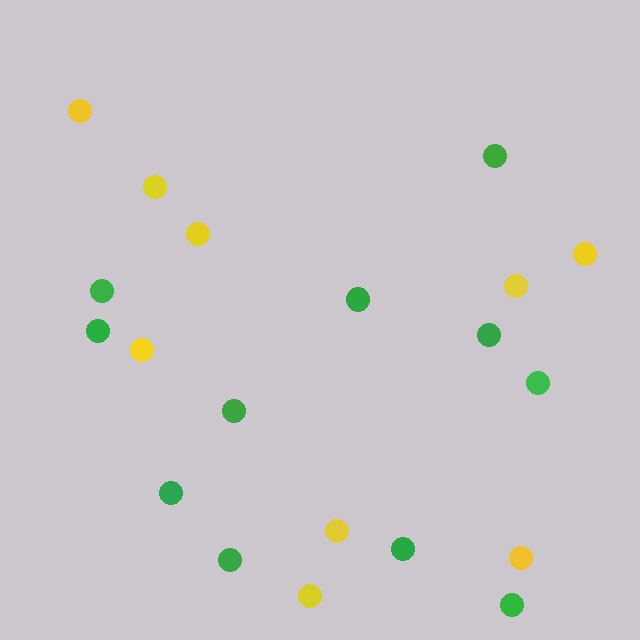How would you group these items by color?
There are 2 groups: one group of yellow circles (9) and one group of green circles (11).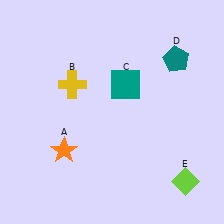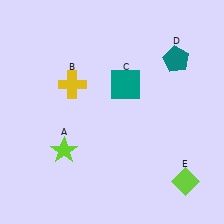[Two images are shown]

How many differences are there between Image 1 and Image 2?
There is 1 difference between the two images.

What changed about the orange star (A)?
In Image 1, A is orange. In Image 2, it changed to lime.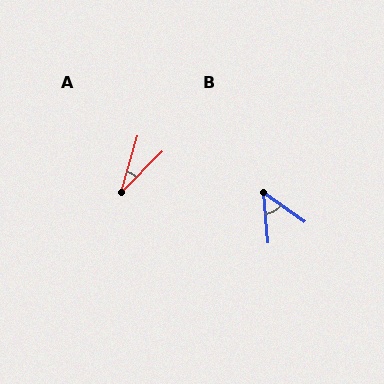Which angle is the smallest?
A, at approximately 29 degrees.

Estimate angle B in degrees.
Approximately 50 degrees.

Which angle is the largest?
B, at approximately 50 degrees.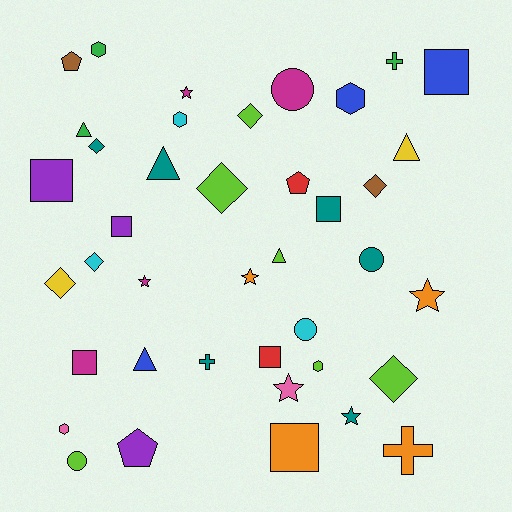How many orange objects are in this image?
There are 4 orange objects.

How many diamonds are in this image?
There are 7 diamonds.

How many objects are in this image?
There are 40 objects.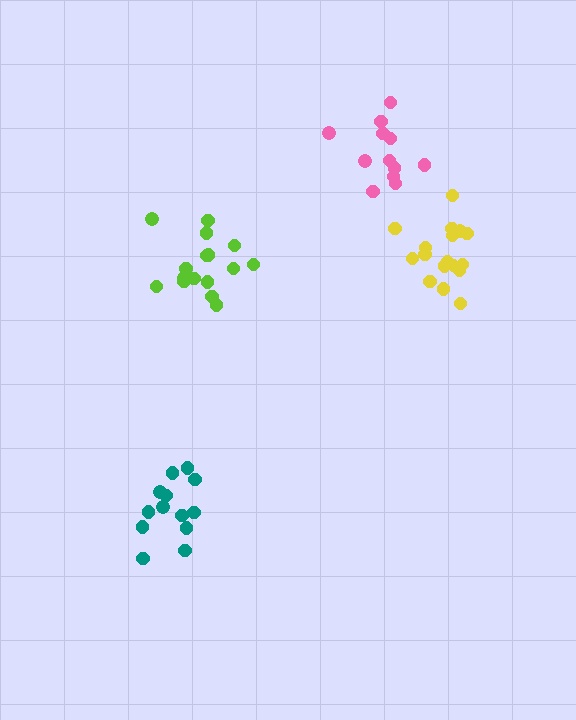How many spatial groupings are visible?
There are 4 spatial groupings.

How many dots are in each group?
Group 1: 13 dots, Group 2: 12 dots, Group 3: 18 dots, Group 4: 17 dots (60 total).